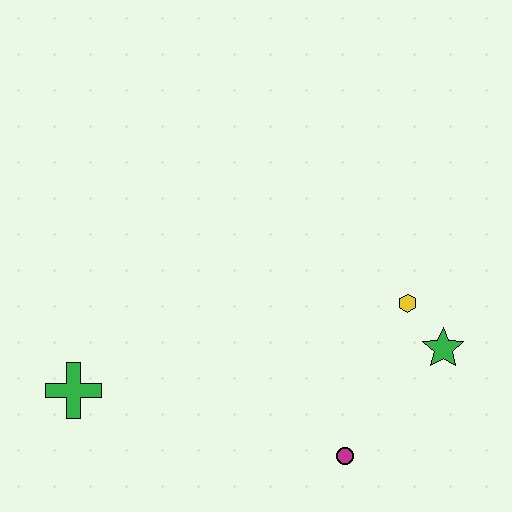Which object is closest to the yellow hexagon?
The green star is closest to the yellow hexagon.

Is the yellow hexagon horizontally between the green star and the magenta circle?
Yes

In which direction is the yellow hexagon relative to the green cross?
The yellow hexagon is to the right of the green cross.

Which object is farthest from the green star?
The green cross is farthest from the green star.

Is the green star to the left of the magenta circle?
No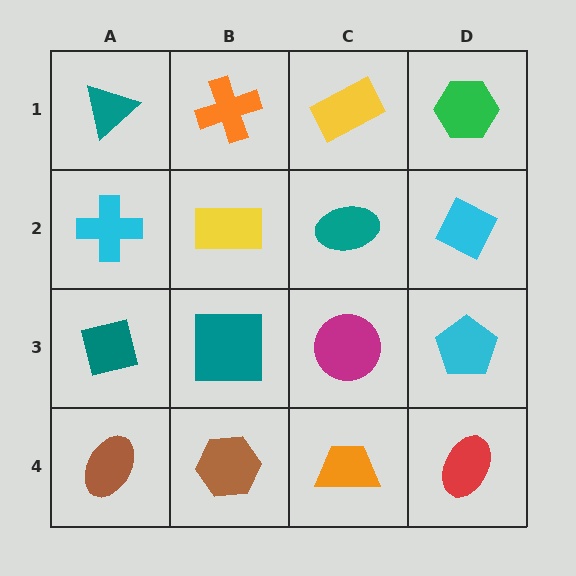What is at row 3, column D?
A cyan pentagon.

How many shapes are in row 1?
4 shapes.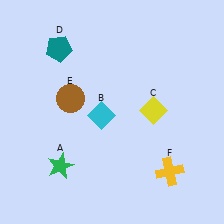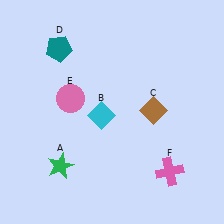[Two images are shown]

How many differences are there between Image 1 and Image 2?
There are 3 differences between the two images.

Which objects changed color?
C changed from yellow to brown. E changed from brown to pink. F changed from yellow to pink.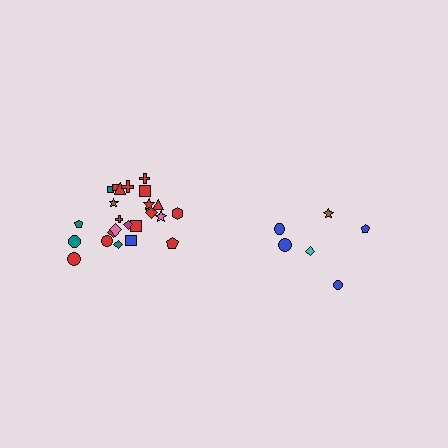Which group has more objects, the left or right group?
The left group.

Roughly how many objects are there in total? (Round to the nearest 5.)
Roughly 30 objects in total.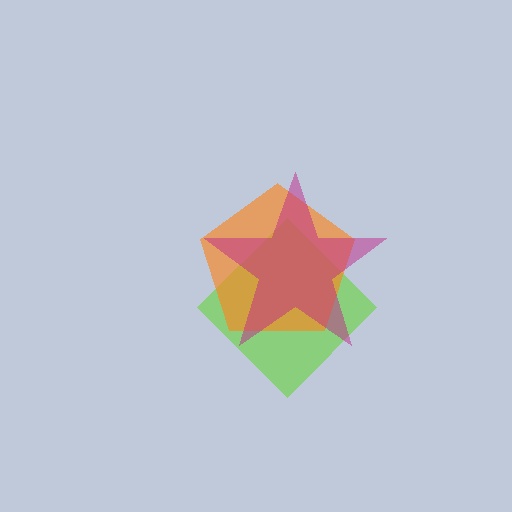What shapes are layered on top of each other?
The layered shapes are: a lime diamond, an orange pentagon, a magenta star.